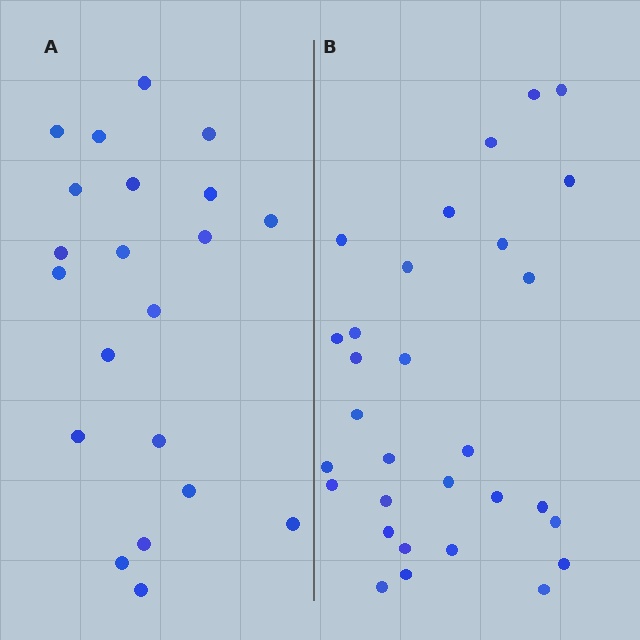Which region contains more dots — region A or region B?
Region B (the right region) has more dots.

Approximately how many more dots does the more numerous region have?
Region B has roughly 8 or so more dots than region A.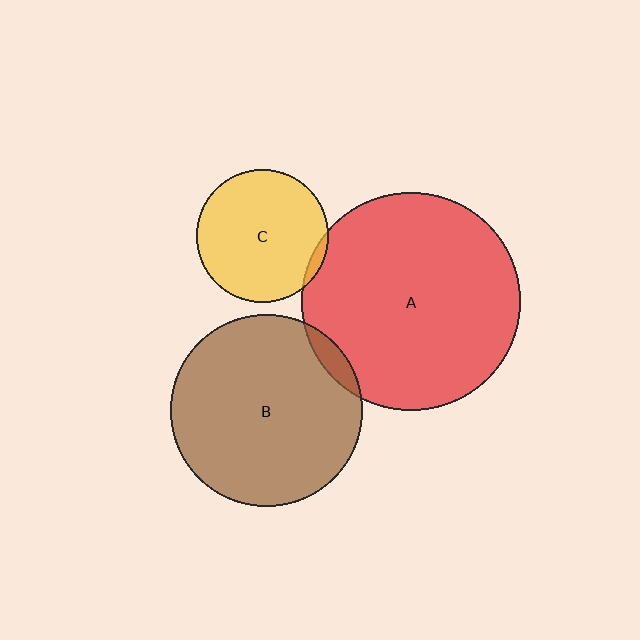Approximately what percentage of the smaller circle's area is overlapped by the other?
Approximately 5%.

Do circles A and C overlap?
Yes.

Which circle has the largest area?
Circle A (red).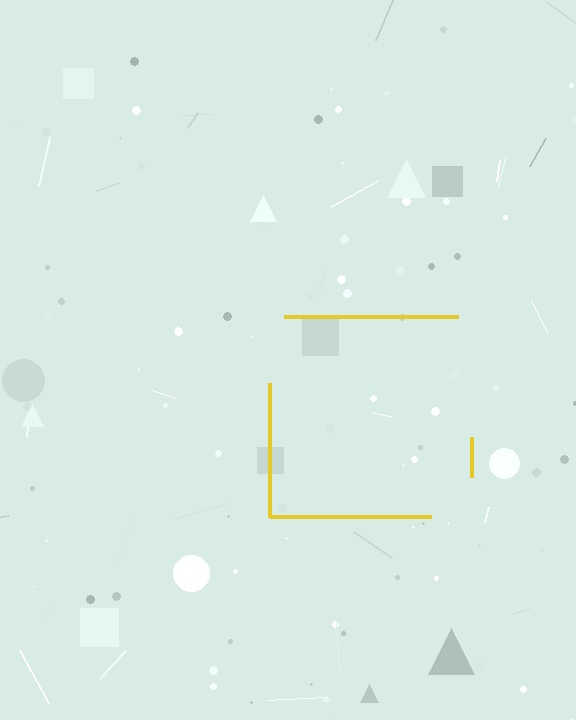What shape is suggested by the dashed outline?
The dashed outline suggests a square.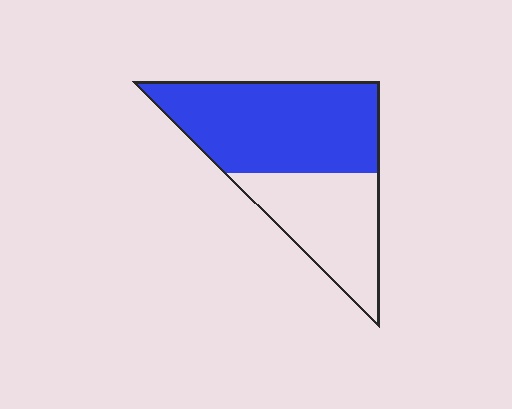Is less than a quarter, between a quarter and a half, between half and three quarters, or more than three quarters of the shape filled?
Between half and three quarters.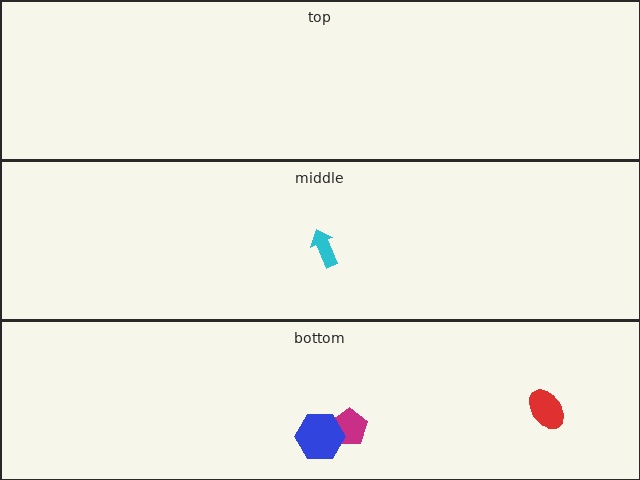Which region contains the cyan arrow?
The middle region.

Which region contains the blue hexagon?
The bottom region.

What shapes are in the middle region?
The cyan arrow.